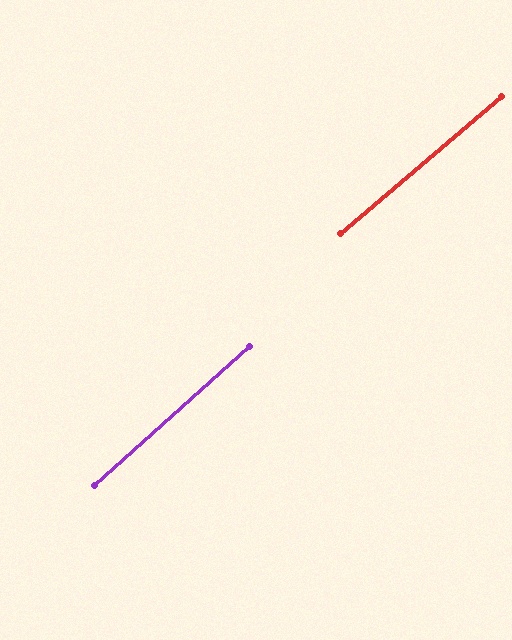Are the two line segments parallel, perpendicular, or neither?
Parallel — their directions differ by only 1.3°.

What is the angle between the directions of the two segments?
Approximately 1 degree.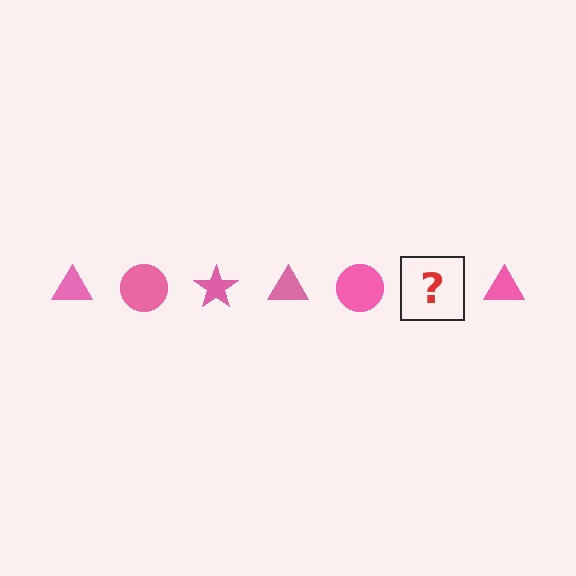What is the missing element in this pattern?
The missing element is a pink star.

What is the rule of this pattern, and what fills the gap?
The rule is that the pattern cycles through triangle, circle, star shapes in pink. The gap should be filled with a pink star.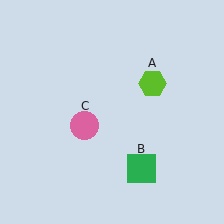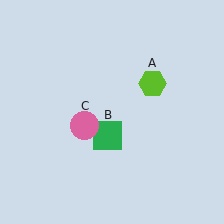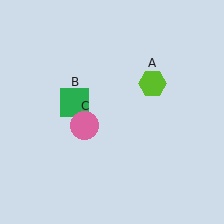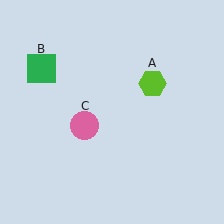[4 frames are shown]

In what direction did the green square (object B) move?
The green square (object B) moved up and to the left.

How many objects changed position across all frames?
1 object changed position: green square (object B).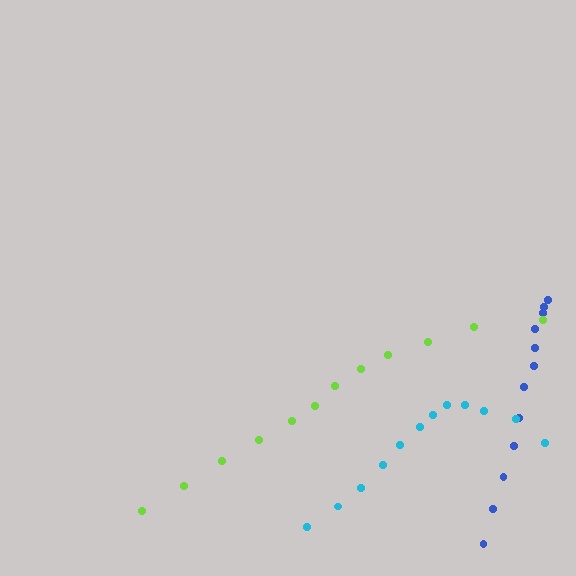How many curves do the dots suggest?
There are 3 distinct paths.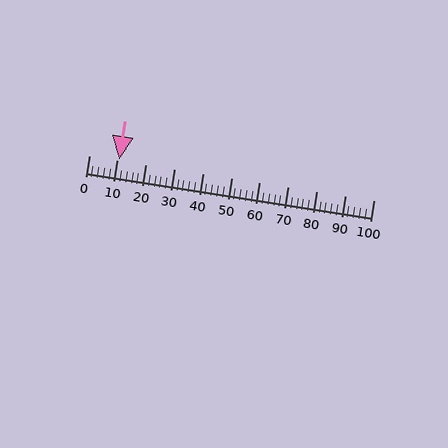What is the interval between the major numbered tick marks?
The major tick marks are spaced 10 units apart.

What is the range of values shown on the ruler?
The ruler shows values from 0 to 100.